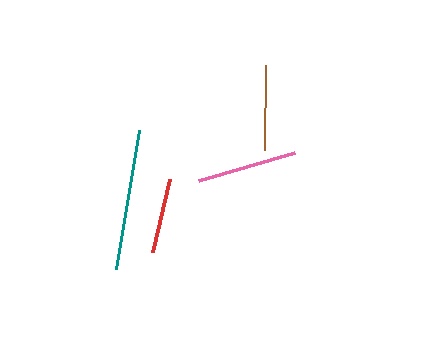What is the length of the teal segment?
The teal segment is approximately 142 pixels long.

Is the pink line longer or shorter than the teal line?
The teal line is longer than the pink line.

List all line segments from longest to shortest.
From longest to shortest: teal, pink, brown, red.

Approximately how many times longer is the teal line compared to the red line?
The teal line is approximately 1.9 times the length of the red line.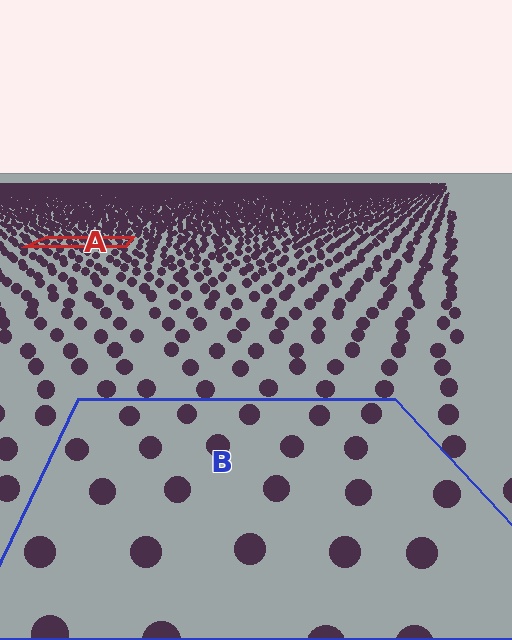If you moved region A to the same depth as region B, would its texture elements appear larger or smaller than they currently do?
They would appear larger. At a closer depth, the same texture elements are projected at a bigger on-screen size.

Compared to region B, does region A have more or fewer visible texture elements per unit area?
Region A has more texture elements per unit area — they are packed more densely because it is farther away.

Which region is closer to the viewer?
Region B is closer. The texture elements there are larger and more spread out.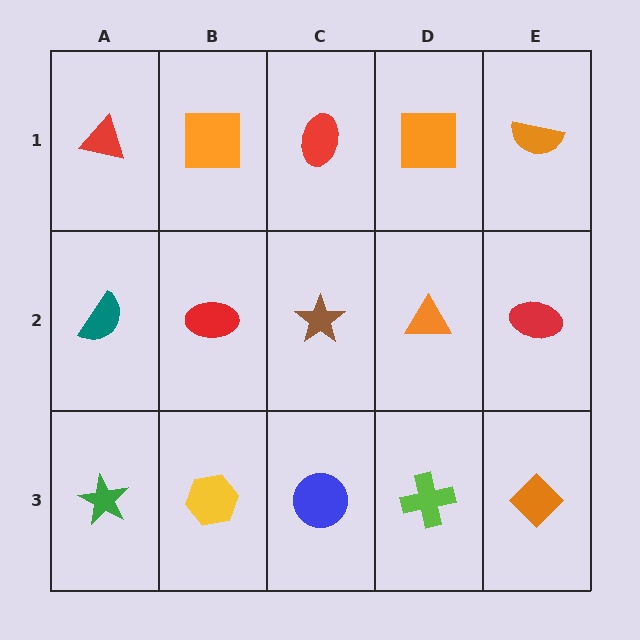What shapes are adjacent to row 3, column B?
A red ellipse (row 2, column B), a green star (row 3, column A), a blue circle (row 3, column C).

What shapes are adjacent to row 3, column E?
A red ellipse (row 2, column E), a lime cross (row 3, column D).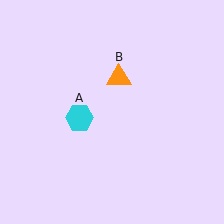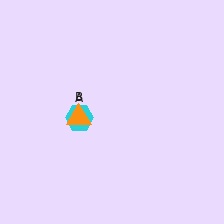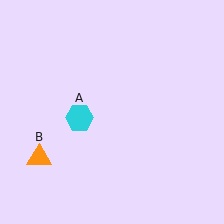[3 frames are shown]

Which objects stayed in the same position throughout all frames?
Cyan hexagon (object A) remained stationary.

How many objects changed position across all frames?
1 object changed position: orange triangle (object B).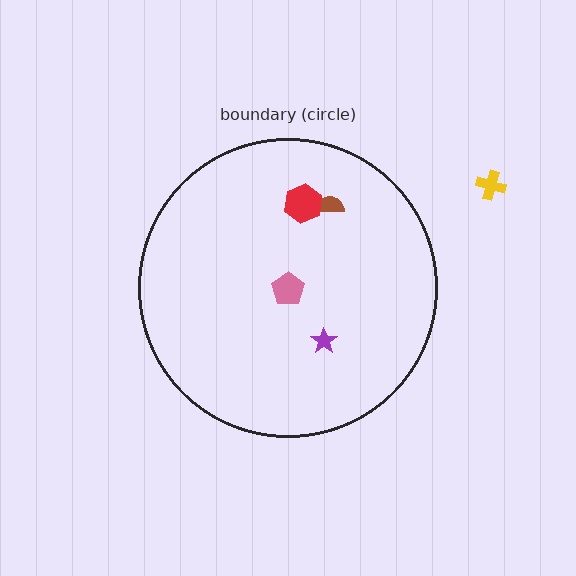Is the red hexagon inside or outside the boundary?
Inside.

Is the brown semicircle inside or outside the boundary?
Inside.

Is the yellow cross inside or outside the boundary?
Outside.